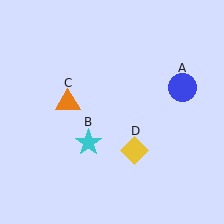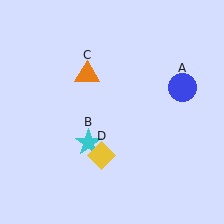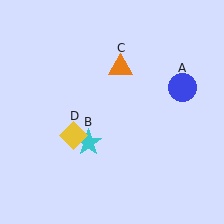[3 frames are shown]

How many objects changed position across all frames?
2 objects changed position: orange triangle (object C), yellow diamond (object D).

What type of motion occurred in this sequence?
The orange triangle (object C), yellow diamond (object D) rotated clockwise around the center of the scene.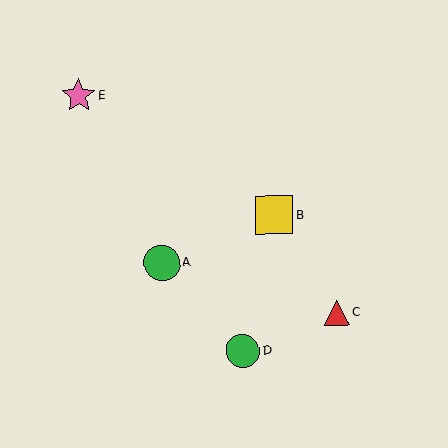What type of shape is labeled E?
Shape E is a pink star.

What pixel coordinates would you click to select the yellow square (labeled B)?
Click at (274, 215) to select the yellow square B.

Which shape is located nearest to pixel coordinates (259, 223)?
The yellow square (labeled B) at (274, 215) is nearest to that location.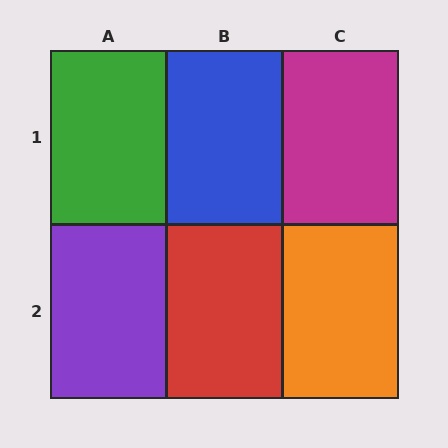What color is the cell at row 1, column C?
Magenta.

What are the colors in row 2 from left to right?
Purple, red, orange.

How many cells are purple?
1 cell is purple.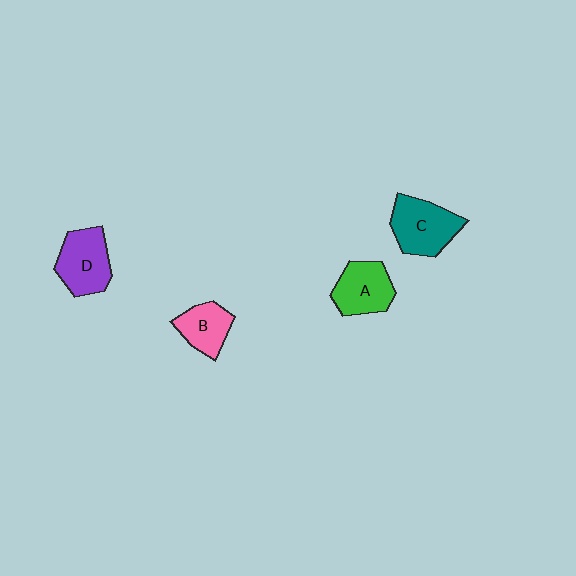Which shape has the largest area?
Shape C (teal).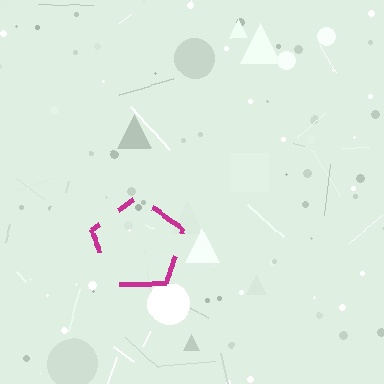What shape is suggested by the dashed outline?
The dashed outline suggests a pentagon.